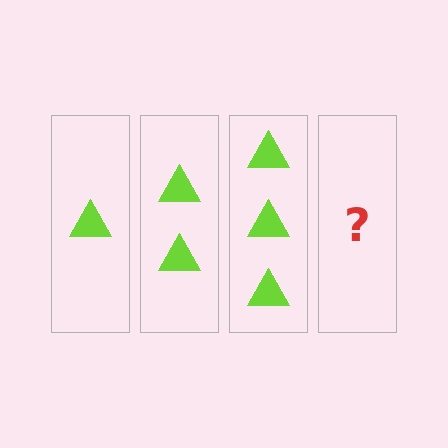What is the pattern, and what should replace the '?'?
The pattern is that each step adds one more triangle. The '?' should be 4 triangles.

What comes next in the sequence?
The next element should be 4 triangles.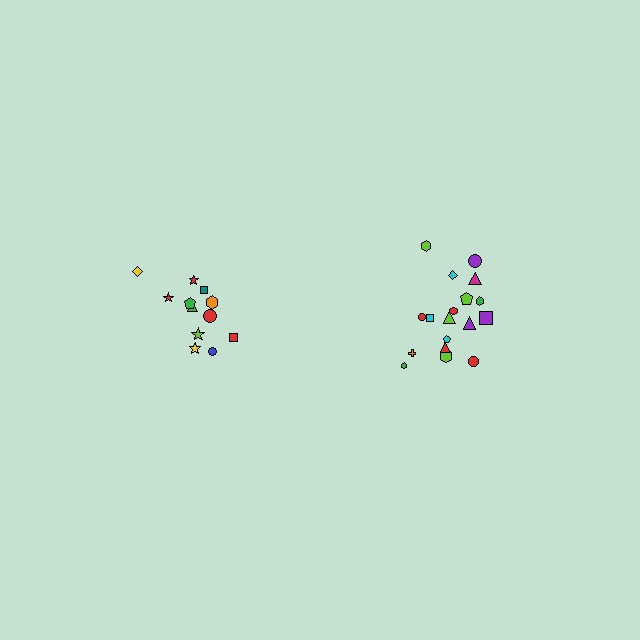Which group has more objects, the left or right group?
The right group.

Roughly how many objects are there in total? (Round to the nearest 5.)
Roughly 30 objects in total.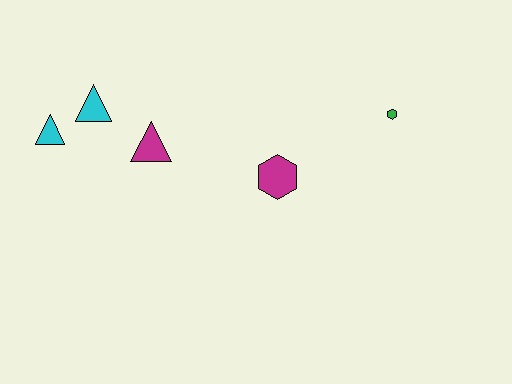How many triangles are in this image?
There are 3 triangles.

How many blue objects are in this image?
There are no blue objects.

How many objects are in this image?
There are 5 objects.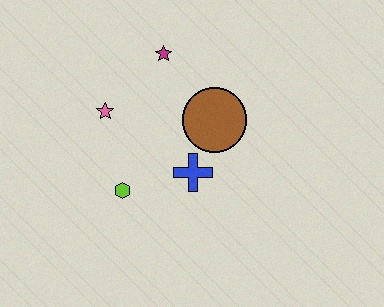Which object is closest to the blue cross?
The brown circle is closest to the blue cross.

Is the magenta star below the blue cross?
No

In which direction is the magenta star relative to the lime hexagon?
The magenta star is above the lime hexagon.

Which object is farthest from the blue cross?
The magenta star is farthest from the blue cross.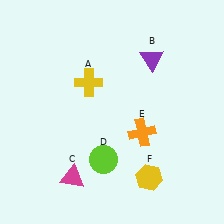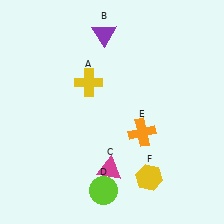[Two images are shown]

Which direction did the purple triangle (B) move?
The purple triangle (B) moved left.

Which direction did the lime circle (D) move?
The lime circle (D) moved down.